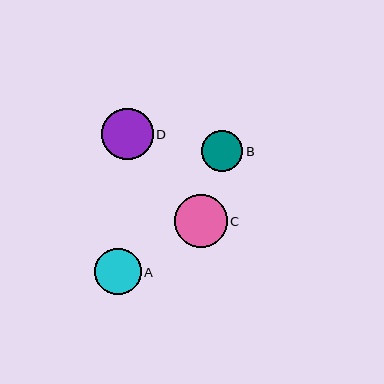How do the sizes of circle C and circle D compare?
Circle C and circle D are approximately the same size.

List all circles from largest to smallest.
From largest to smallest: C, D, A, B.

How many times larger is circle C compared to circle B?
Circle C is approximately 1.3 times the size of circle B.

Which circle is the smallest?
Circle B is the smallest with a size of approximately 41 pixels.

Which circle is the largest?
Circle C is the largest with a size of approximately 53 pixels.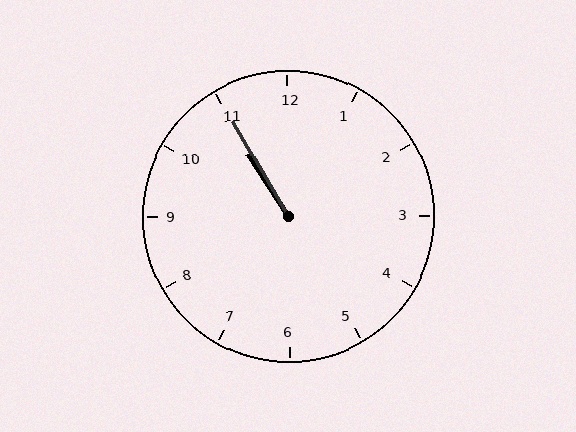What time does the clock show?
10:55.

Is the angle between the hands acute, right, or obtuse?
It is acute.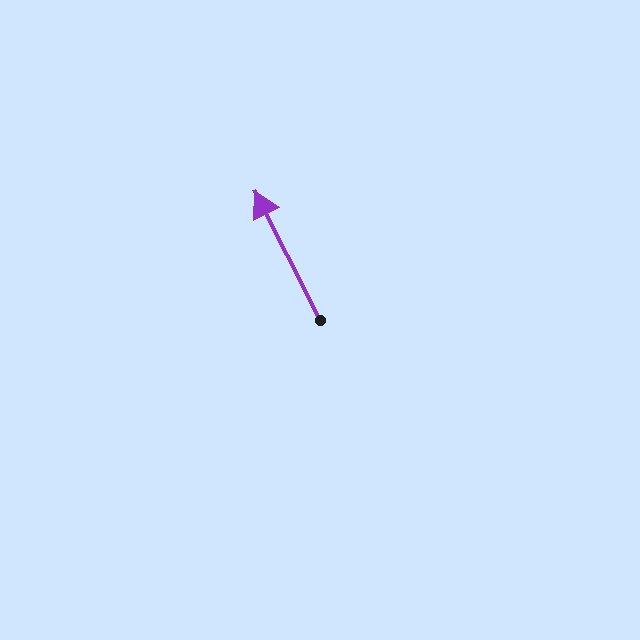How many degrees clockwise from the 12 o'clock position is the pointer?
Approximately 333 degrees.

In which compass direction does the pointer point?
Northwest.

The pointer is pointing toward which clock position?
Roughly 11 o'clock.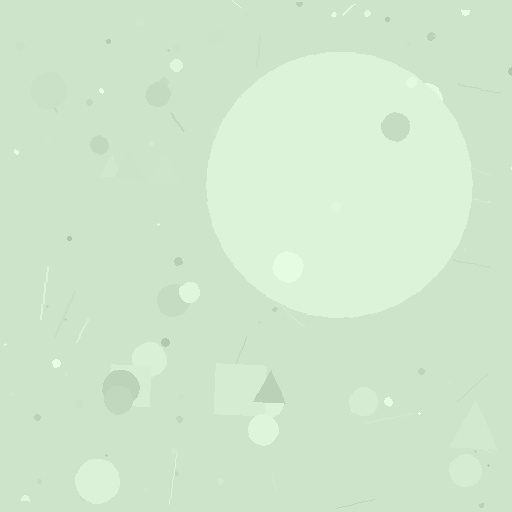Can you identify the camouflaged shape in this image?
The camouflaged shape is a circle.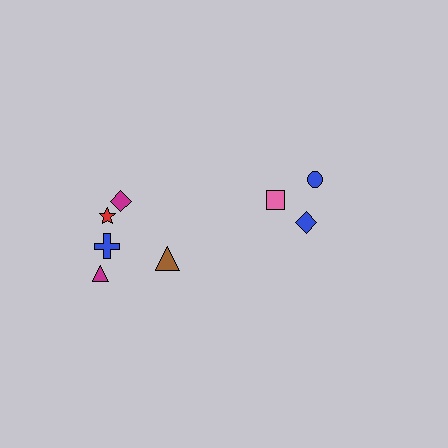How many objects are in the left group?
There are 5 objects.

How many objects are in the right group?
There are 3 objects.